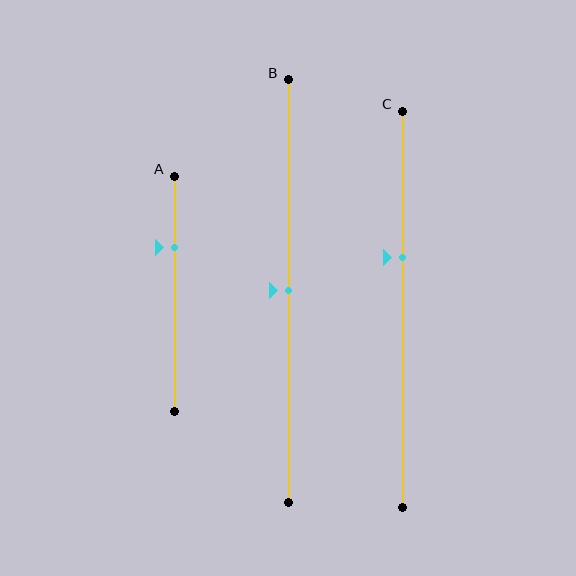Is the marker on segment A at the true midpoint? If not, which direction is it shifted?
No, the marker on segment A is shifted upward by about 20% of the segment length.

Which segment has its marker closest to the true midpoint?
Segment B has its marker closest to the true midpoint.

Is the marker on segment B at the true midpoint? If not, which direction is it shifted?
Yes, the marker on segment B is at the true midpoint.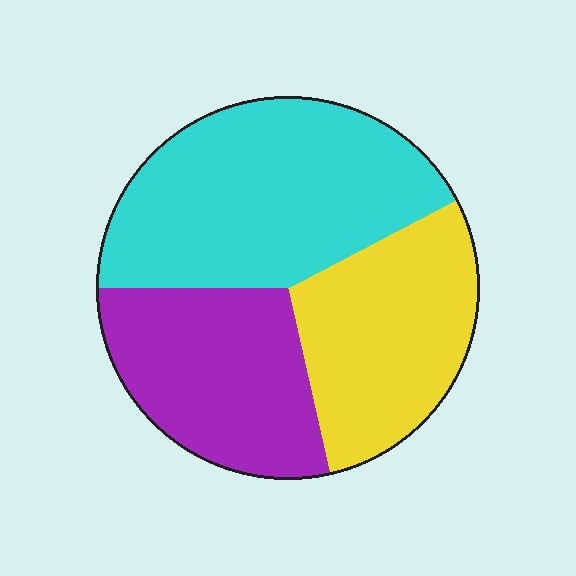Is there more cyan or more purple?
Cyan.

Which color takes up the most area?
Cyan, at roughly 40%.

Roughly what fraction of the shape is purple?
Purple covers roughly 30% of the shape.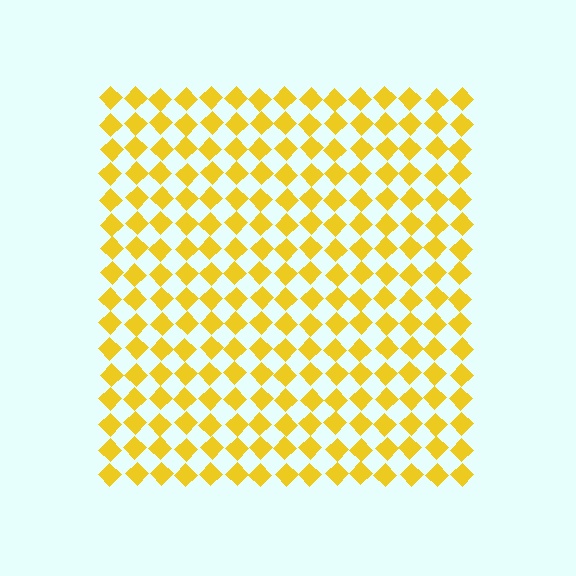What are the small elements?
The small elements are diamonds.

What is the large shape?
The large shape is a square.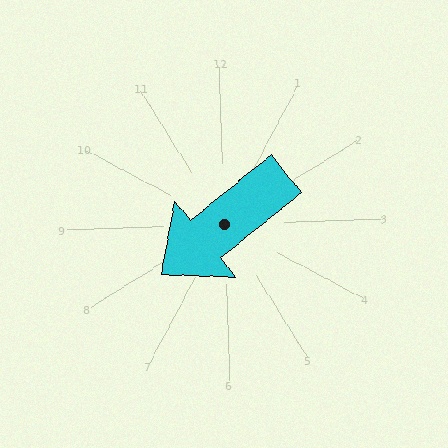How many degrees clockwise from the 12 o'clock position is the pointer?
Approximately 233 degrees.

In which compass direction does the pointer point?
Southwest.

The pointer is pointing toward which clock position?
Roughly 8 o'clock.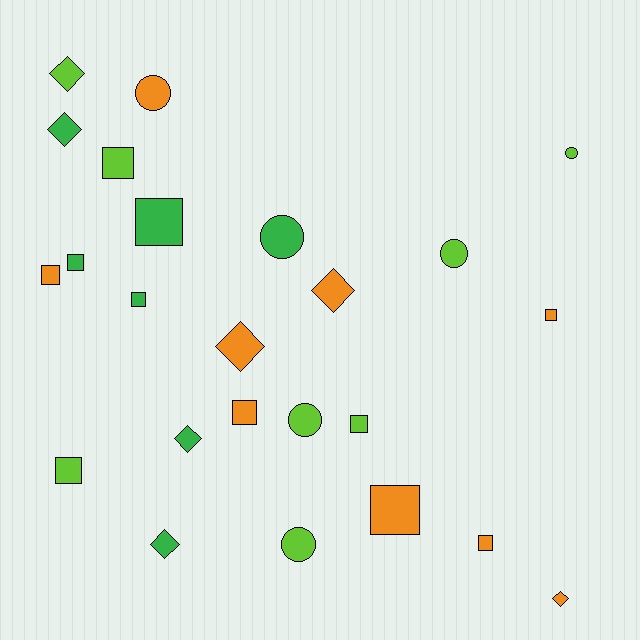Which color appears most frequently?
Orange, with 9 objects.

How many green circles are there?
There is 1 green circle.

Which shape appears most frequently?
Square, with 11 objects.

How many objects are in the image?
There are 24 objects.